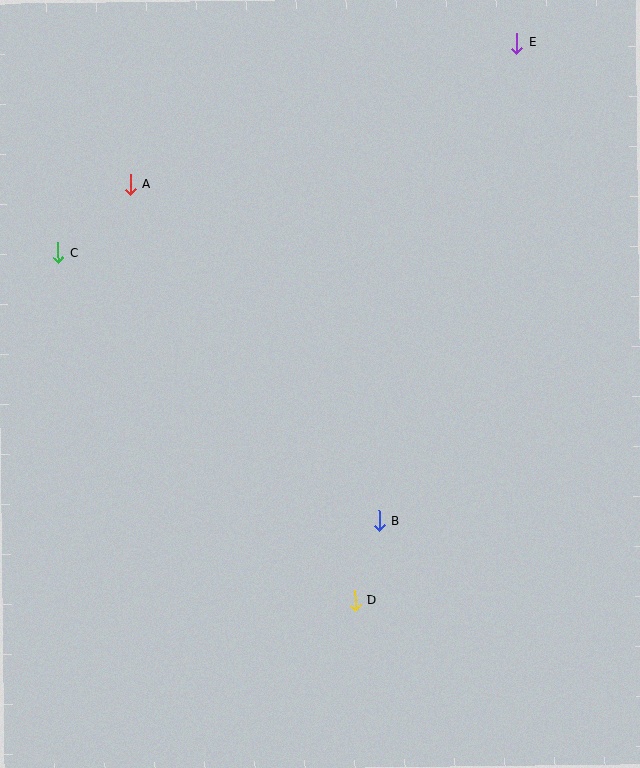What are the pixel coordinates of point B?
Point B is at (379, 521).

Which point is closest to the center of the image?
Point B at (379, 521) is closest to the center.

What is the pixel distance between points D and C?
The distance between D and C is 457 pixels.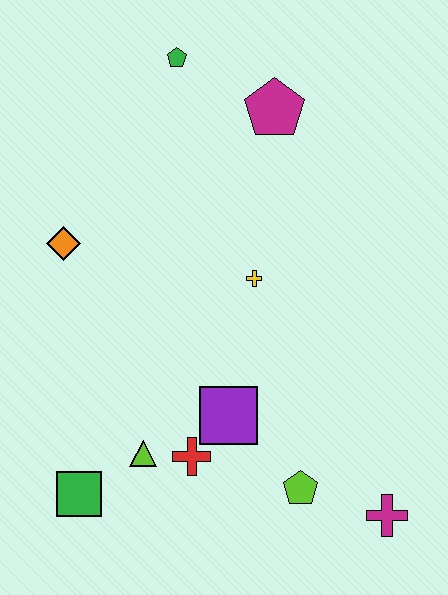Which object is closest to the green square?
The lime triangle is closest to the green square.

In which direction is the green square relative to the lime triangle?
The green square is to the left of the lime triangle.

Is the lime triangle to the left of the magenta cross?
Yes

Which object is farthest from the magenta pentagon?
The green square is farthest from the magenta pentagon.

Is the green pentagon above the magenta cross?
Yes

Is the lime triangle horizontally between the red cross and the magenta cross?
No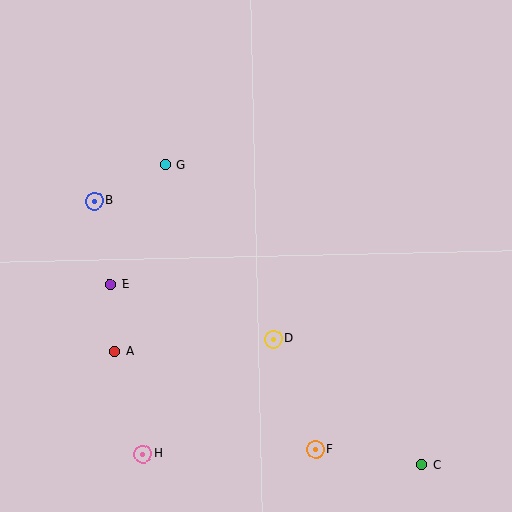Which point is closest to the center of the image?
Point D at (273, 339) is closest to the center.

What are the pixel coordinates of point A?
Point A is at (115, 352).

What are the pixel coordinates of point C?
Point C is at (421, 465).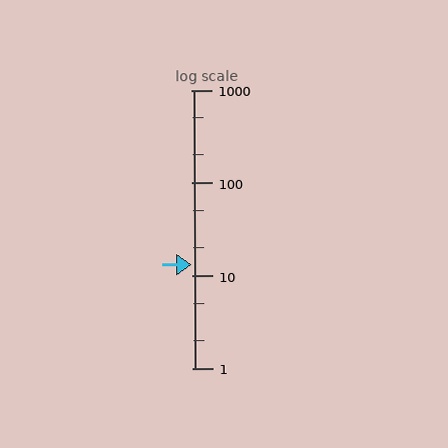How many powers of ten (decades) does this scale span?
The scale spans 3 decades, from 1 to 1000.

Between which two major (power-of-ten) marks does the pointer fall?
The pointer is between 10 and 100.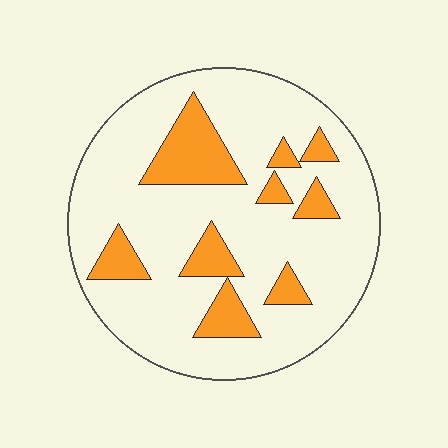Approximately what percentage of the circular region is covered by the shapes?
Approximately 20%.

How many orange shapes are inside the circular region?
9.